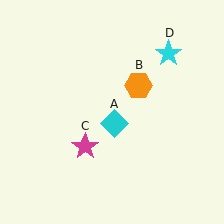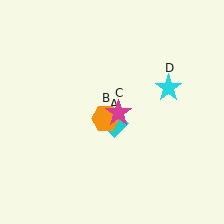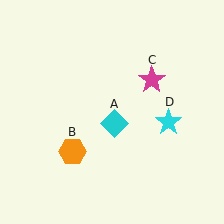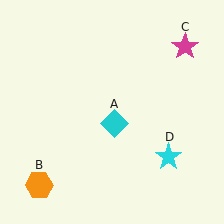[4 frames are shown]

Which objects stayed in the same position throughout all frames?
Cyan diamond (object A) remained stationary.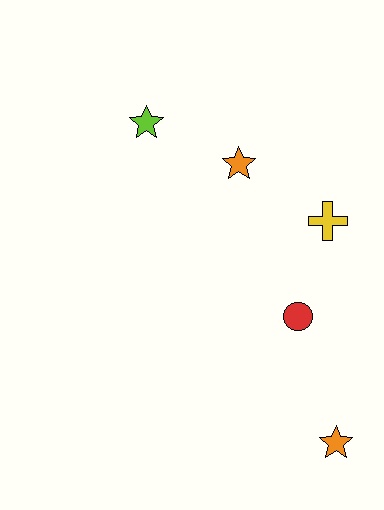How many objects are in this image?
There are 5 objects.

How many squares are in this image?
There are no squares.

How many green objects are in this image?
There are no green objects.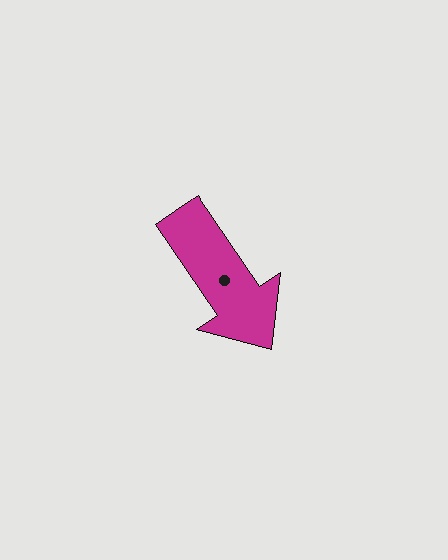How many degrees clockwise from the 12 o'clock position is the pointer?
Approximately 146 degrees.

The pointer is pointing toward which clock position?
Roughly 5 o'clock.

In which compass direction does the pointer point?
Southeast.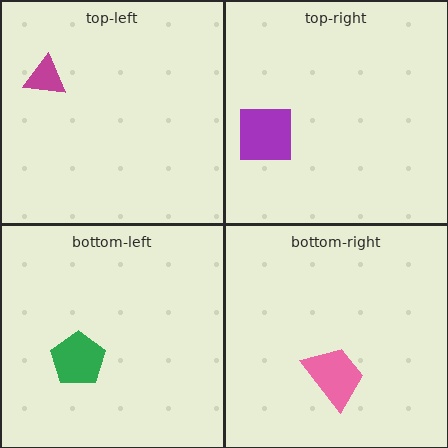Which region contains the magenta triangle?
The top-left region.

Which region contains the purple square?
The top-right region.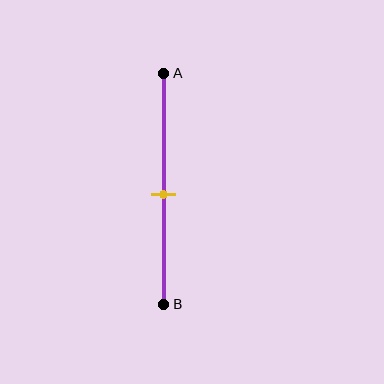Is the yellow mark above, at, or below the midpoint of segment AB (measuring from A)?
The yellow mark is approximately at the midpoint of segment AB.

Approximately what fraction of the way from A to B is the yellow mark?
The yellow mark is approximately 55% of the way from A to B.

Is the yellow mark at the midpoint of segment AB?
Yes, the mark is approximately at the midpoint.